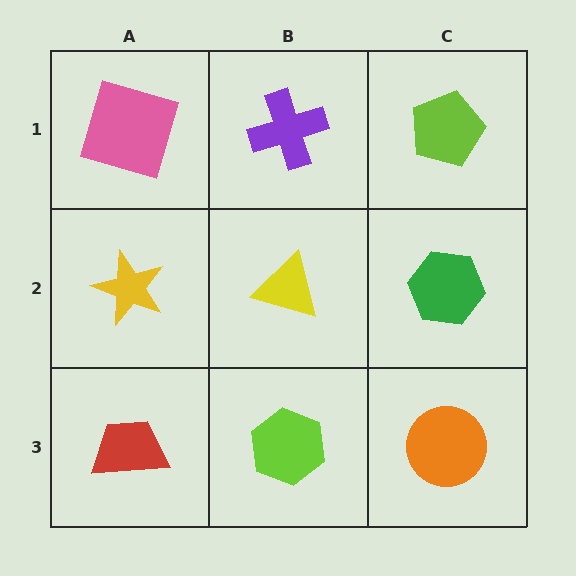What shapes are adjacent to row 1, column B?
A yellow triangle (row 2, column B), a pink square (row 1, column A), a lime pentagon (row 1, column C).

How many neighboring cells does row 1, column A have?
2.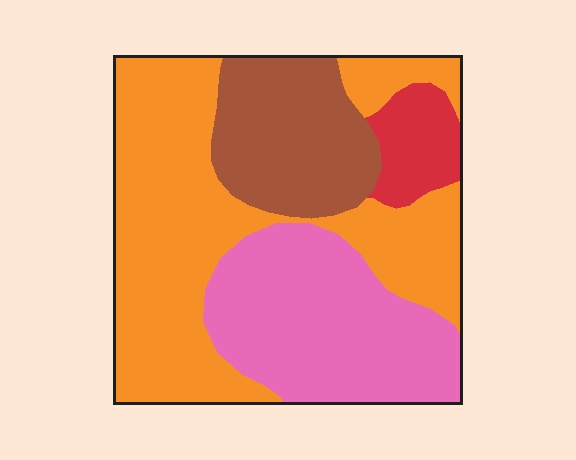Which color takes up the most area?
Orange, at roughly 45%.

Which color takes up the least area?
Red, at roughly 5%.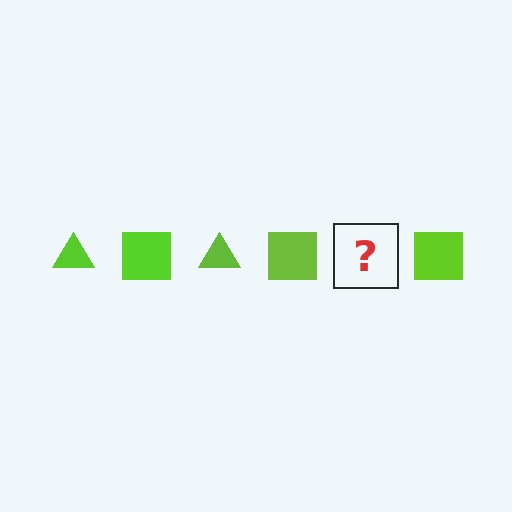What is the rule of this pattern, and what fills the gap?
The rule is that the pattern cycles through triangle, square shapes in lime. The gap should be filled with a lime triangle.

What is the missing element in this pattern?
The missing element is a lime triangle.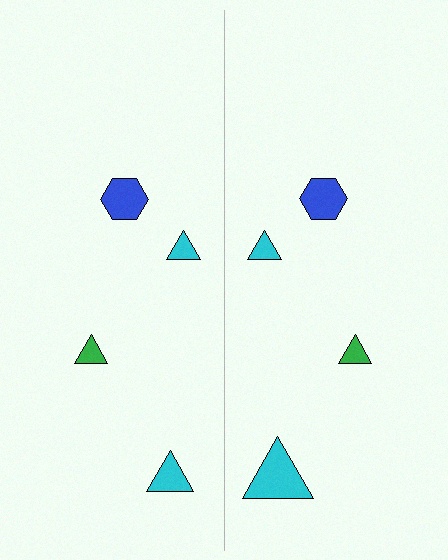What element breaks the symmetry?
The cyan triangle on the right side has a different size than its mirror counterpart.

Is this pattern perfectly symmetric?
No, the pattern is not perfectly symmetric. The cyan triangle on the right side has a different size than its mirror counterpart.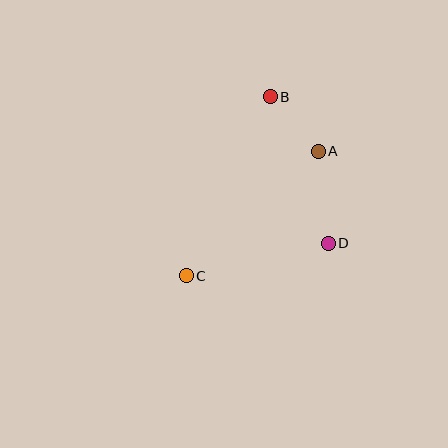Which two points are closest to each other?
Points A and B are closest to each other.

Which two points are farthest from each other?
Points B and C are farthest from each other.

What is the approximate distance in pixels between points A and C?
The distance between A and C is approximately 182 pixels.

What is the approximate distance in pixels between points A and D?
The distance between A and D is approximately 93 pixels.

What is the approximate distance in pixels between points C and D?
The distance between C and D is approximately 146 pixels.